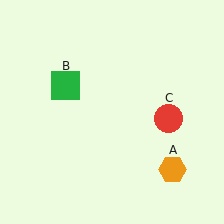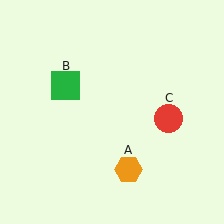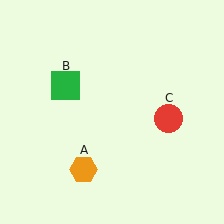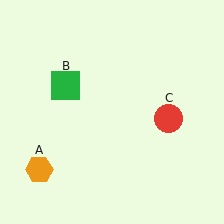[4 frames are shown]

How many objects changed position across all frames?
1 object changed position: orange hexagon (object A).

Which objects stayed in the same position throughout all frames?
Green square (object B) and red circle (object C) remained stationary.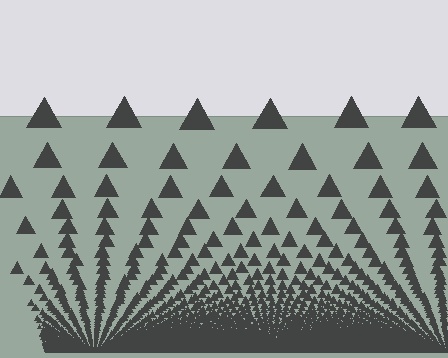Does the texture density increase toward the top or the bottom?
Density increases toward the bottom.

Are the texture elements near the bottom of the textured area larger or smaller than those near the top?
Smaller. The gradient is inverted — elements near the bottom are smaller and denser.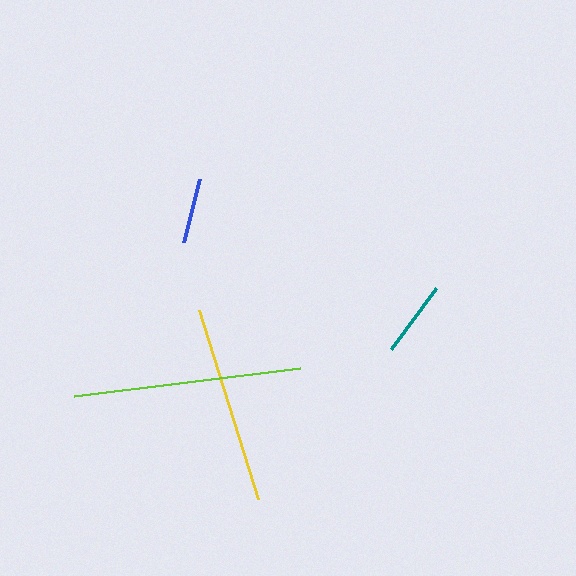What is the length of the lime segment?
The lime segment is approximately 227 pixels long.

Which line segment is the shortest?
The blue line is the shortest at approximately 65 pixels.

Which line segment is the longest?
The lime line is the longest at approximately 227 pixels.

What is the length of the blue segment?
The blue segment is approximately 65 pixels long.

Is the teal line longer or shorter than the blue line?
The teal line is longer than the blue line.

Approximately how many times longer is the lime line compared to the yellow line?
The lime line is approximately 1.1 times the length of the yellow line.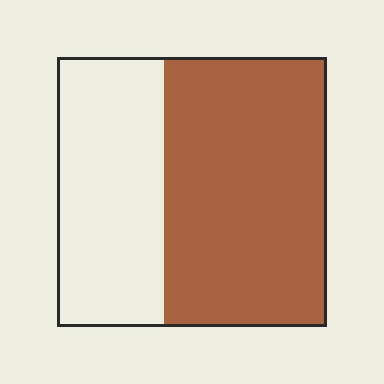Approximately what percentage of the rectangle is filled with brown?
Approximately 60%.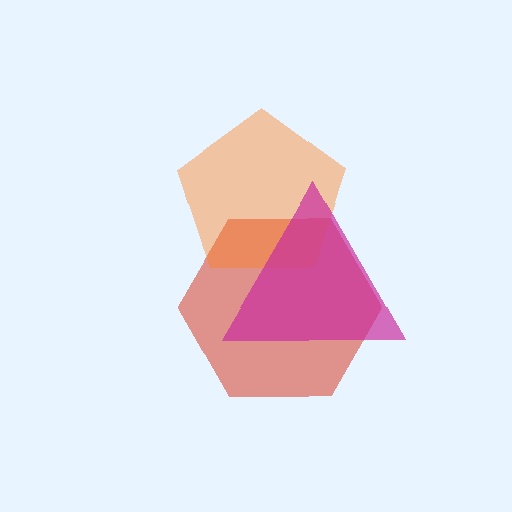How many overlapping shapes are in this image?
There are 3 overlapping shapes in the image.